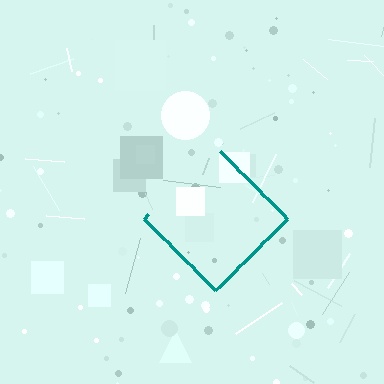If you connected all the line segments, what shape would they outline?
They would outline a diamond.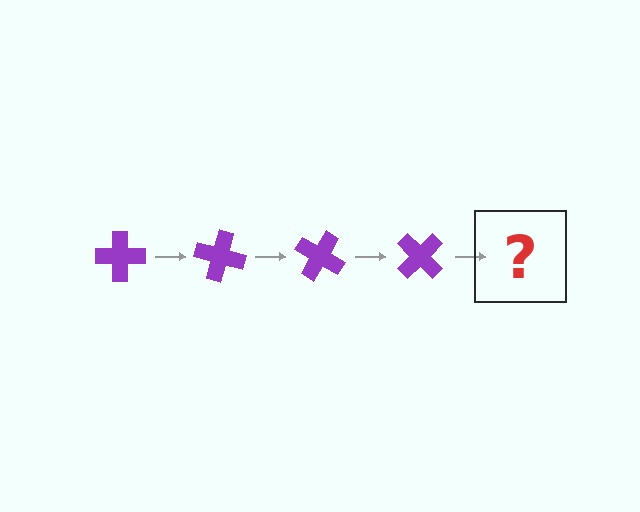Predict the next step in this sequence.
The next step is a purple cross rotated 60 degrees.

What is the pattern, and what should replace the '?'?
The pattern is that the cross rotates 15 degrees each step. The '?' should be a purple cross rotated 60 degrees.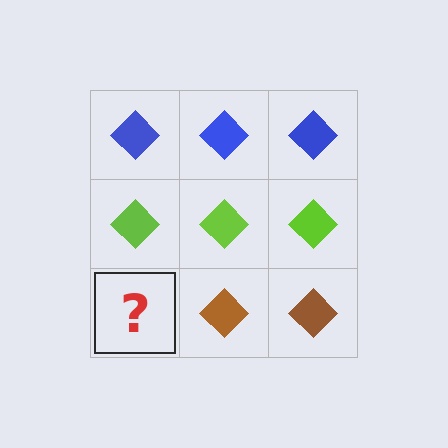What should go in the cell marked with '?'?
The missing cell should contain a brown diamond.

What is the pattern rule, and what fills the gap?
The rule is that each row has a consistent color. The gap should be filled with a brown diamond.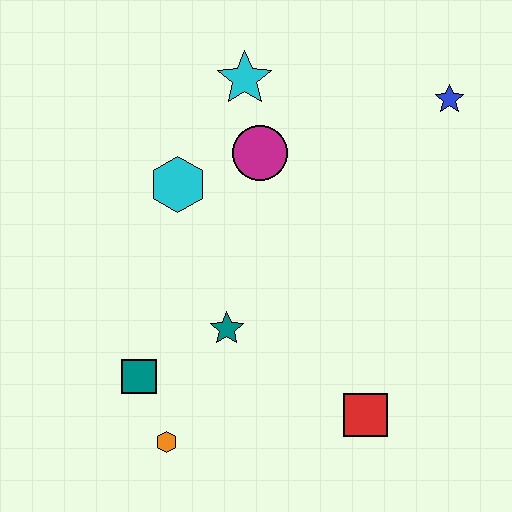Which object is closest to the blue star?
The magenta circle is closest to the blue star.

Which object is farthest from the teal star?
The blue star is farthest from the teal star.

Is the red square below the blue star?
Yes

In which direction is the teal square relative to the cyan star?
The teal square is below the cyan star.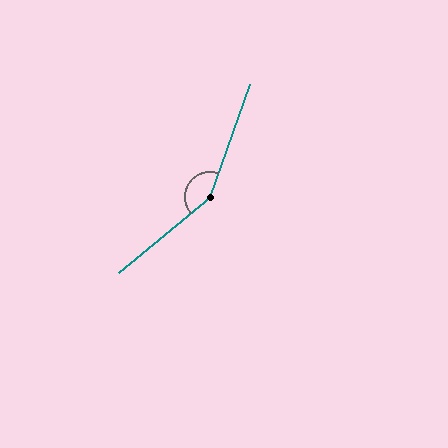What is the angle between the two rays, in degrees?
Approximately 150 degrees.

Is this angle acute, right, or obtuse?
It is obtuse.